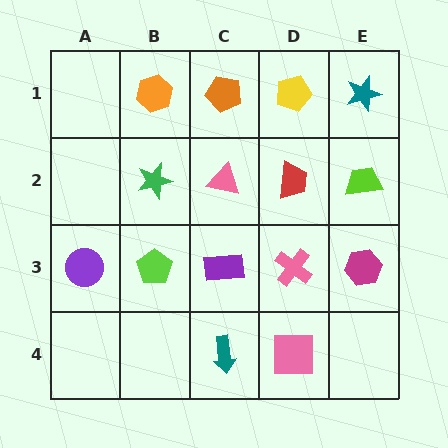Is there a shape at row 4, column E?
No, that cell is empty.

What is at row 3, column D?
A pink cross.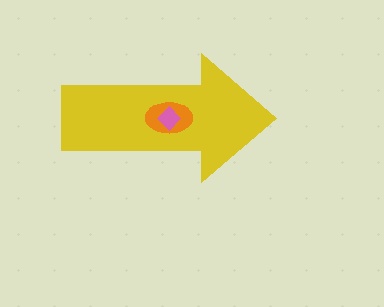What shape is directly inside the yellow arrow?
The orange ellipse.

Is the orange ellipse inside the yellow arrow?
Yes.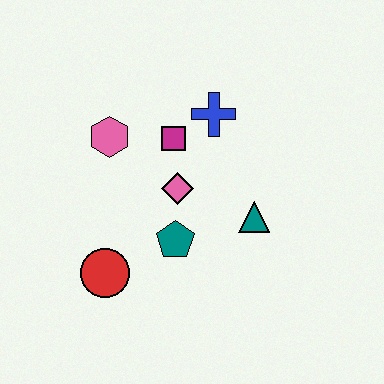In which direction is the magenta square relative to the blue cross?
The magenta square is to the left of the blue cross.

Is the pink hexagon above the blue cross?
No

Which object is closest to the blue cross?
The magenta square is closest to the blue cross.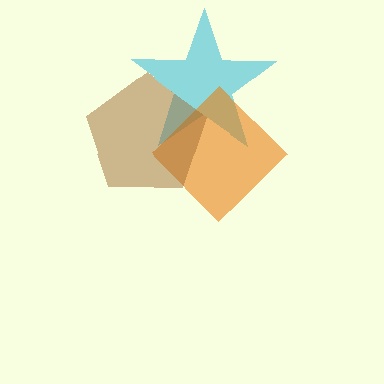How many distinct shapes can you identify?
There are 3 distinct shapes: a cyan star, an orange diamond, a brown pentagon.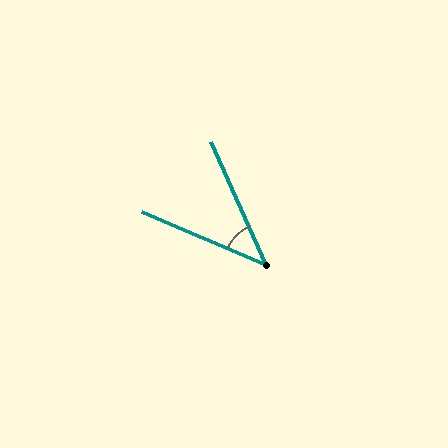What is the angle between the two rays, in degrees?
Approximately 43 degrees.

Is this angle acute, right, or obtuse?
It is acute.